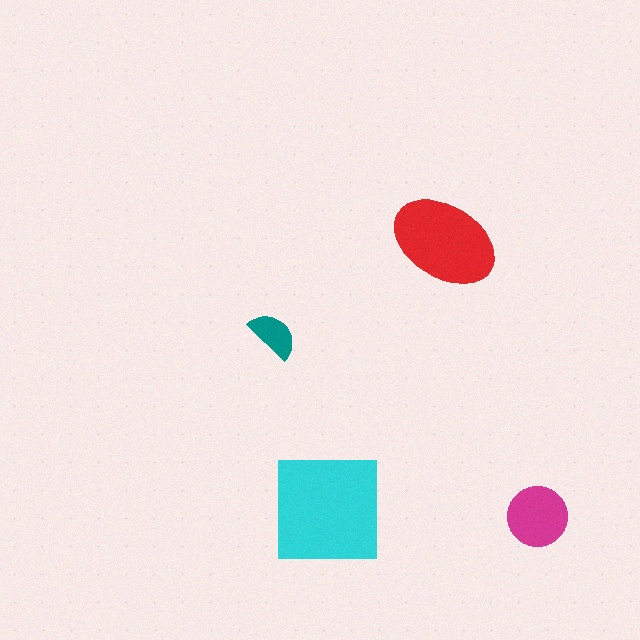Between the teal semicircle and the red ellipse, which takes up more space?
The red ellipse.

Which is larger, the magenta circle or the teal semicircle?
The magenta circle.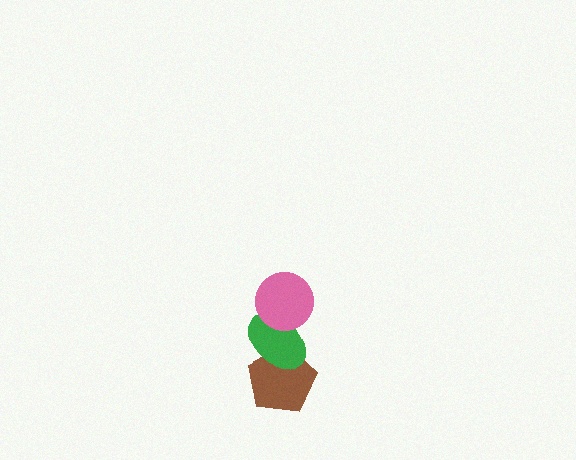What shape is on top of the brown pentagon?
The green ellipse is on top of the brown pentagon.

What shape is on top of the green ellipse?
The pink circle is on top of the green ellipse.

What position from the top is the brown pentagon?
The brown pentagon is 3rd from the top.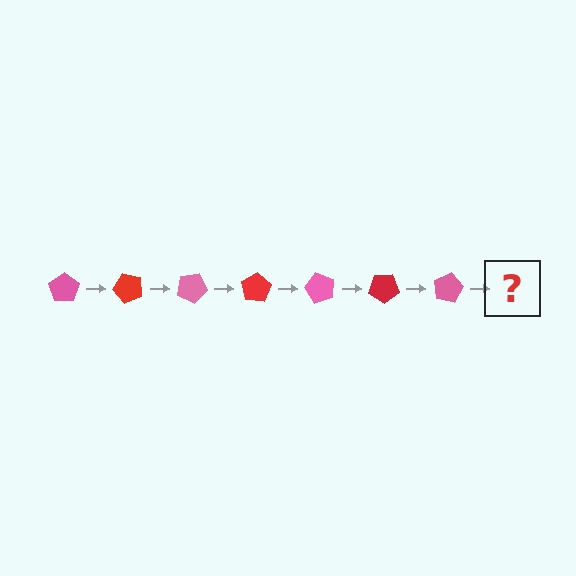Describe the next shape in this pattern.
It should be a red pentagon, rotated 350 degrees from the start.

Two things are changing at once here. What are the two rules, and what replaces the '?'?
The two rules are that it rotates 50 degrees each step and the color cycles through pink and red. The '?' should be a red pentagon, rotated 350 degrees from the start.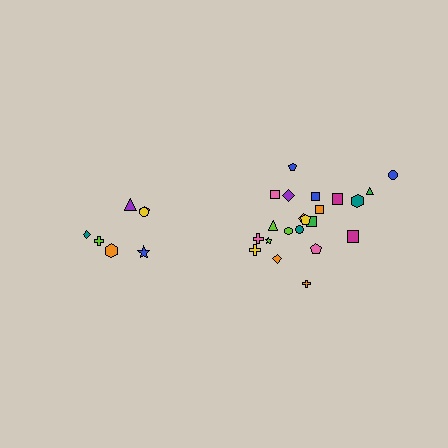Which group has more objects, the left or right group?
The right group.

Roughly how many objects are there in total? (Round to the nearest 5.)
Roughly 30 objects in total.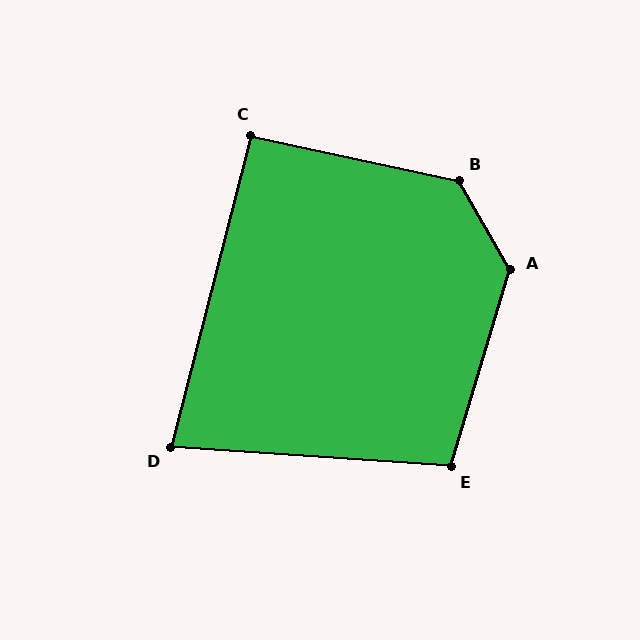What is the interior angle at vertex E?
Approximately 103 degrees (obtuse).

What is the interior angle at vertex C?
Approximately 92 degrees (approximately right).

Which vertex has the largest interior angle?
A, at approximately 133 degrees.